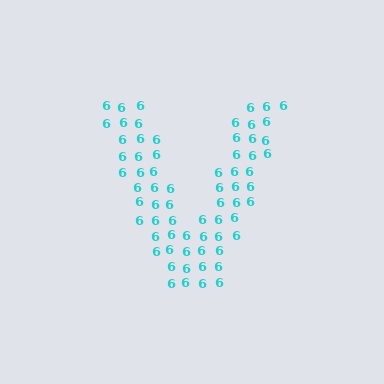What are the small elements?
The small elements are digit 6's.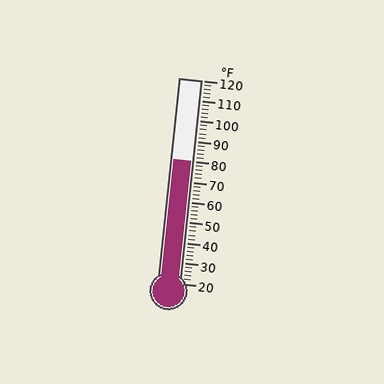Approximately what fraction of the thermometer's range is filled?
The thermometer is filled to approximately 60% of its range.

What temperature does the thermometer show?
The thermometer shows approximately 80°F.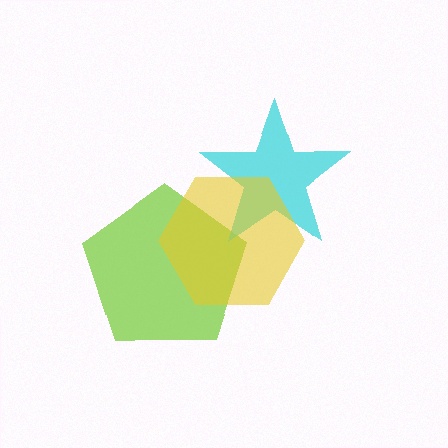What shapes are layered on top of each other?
The layered shapes are: a lime pentagon, a cyan star, a yellow hexagon.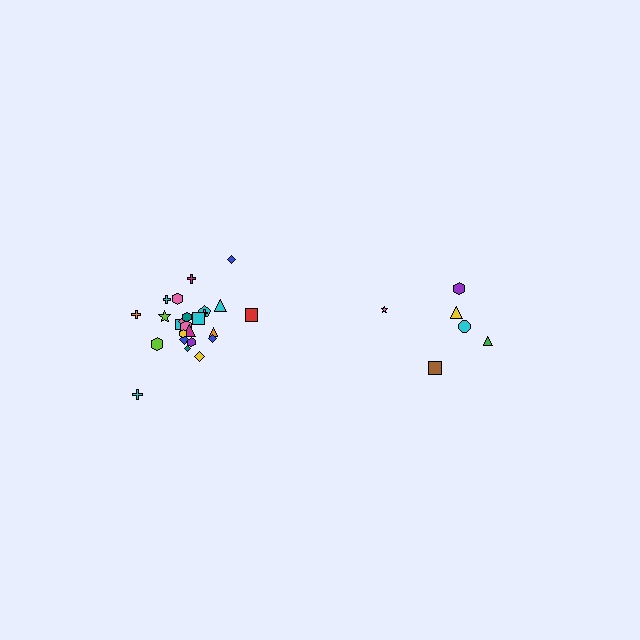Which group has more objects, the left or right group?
The left group.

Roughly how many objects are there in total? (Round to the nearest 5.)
Roughly 30 objects in total.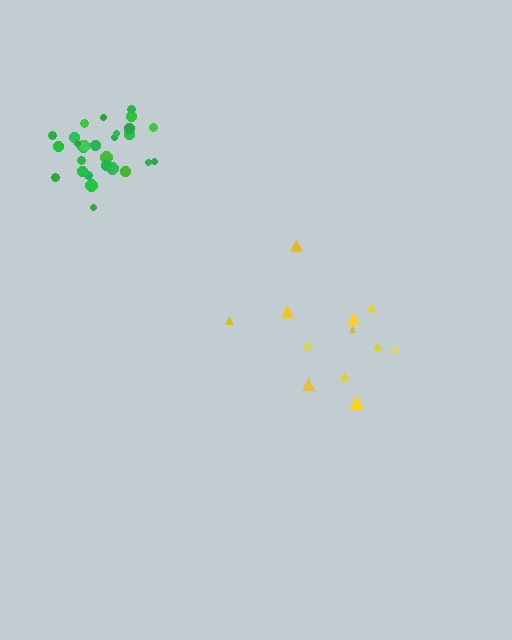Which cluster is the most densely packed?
Green.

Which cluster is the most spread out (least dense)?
Yellow.